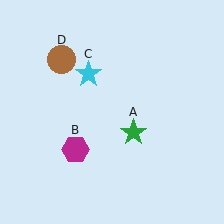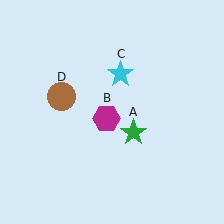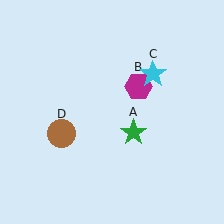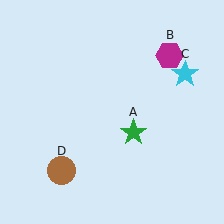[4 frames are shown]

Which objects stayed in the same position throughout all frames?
Green star (object A) remained stationary.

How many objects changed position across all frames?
3 objects changed position: magenta hexagon (object B), cyan star (object C), brown circle (object D).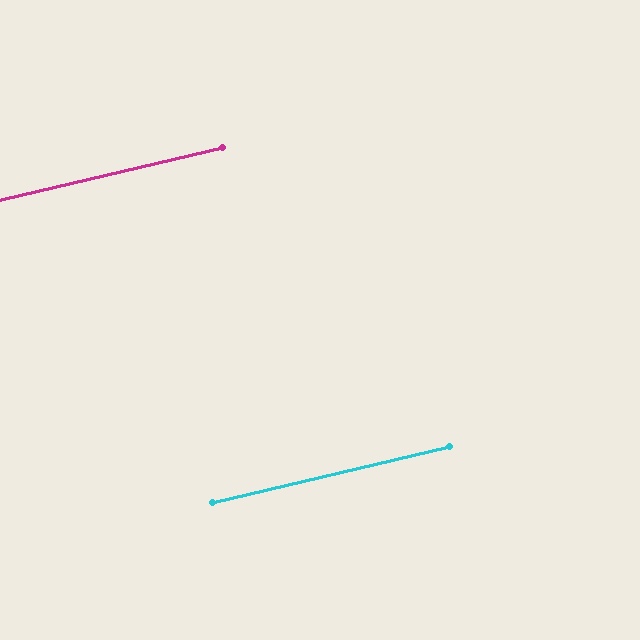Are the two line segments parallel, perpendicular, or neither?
Parallel — their directions differ by only 0.1°.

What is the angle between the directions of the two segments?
Approximately 0 degrees.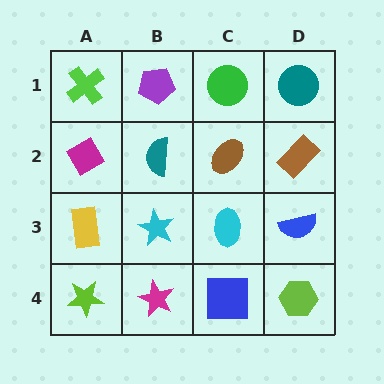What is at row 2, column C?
A brown ellipse.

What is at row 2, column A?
A magenta diamond.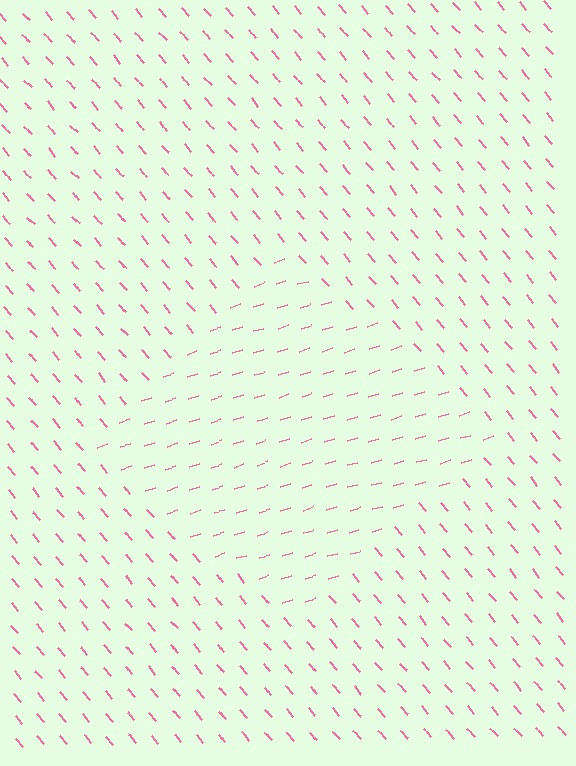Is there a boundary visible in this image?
Yes, there is a texture boundary formed by a change in line orientation.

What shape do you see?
I see a diamond.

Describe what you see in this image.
The image is filled with small pink line segments. A diamond region in the image has lines oriented differently from the surrounding lines, creating a visible texture boundary.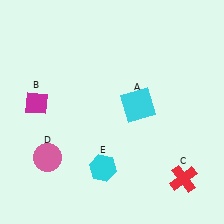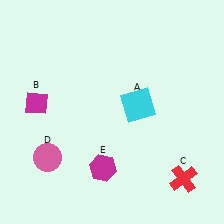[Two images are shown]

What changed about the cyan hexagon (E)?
In Image 1, E is cyan. In Image 2, it changed to magenta.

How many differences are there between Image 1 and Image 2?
There is 1 difference between the two images.